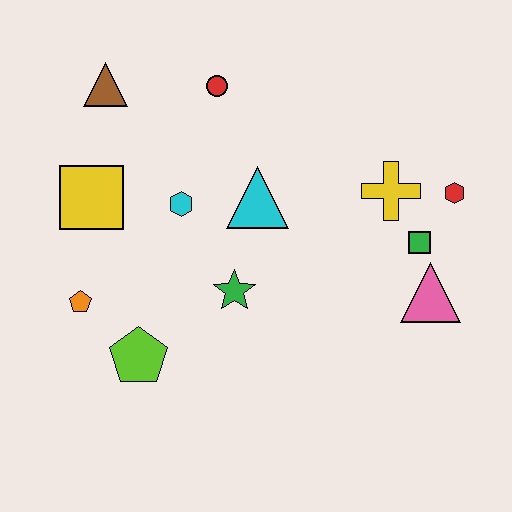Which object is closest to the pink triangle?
The green square is closest to the pink triangle.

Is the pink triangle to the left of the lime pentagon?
No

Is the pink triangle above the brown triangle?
No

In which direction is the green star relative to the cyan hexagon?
The green star is below the cyan hexagon.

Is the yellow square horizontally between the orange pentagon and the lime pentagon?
Yes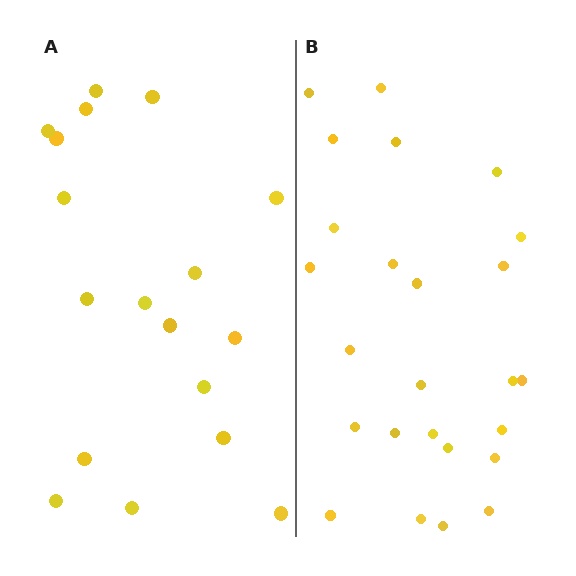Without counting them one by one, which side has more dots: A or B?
Region B (the right region) has more dots.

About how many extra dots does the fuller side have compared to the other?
Region B has roughly 8 or so more dots than region A.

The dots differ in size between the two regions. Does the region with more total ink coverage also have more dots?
No. Region A has more total ink coverage because its dots are larger, but region B actually contains more individual dots. Total area can be misleading — the number of items is what matters here.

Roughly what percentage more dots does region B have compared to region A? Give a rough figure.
About 40% more.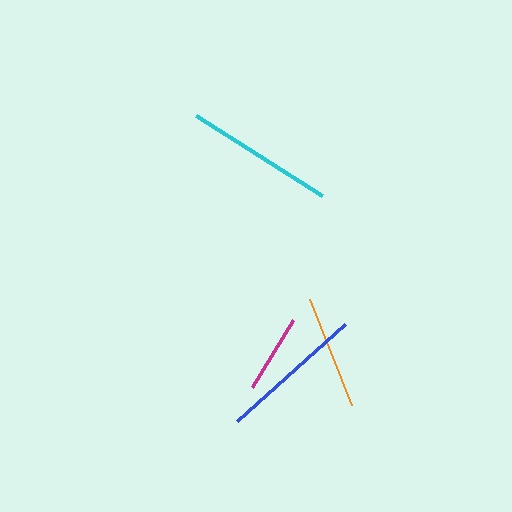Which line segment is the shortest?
The magenta line is the shortest at approximately 78 pixels.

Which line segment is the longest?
The cyan line is the longest at approximately 149 pixels.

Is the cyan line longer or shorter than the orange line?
The cyan line is longer than the orange line.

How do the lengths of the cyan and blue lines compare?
The cyan and blue lines are approximately the same length.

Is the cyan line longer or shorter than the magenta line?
The cyan line is longer than the magenta line.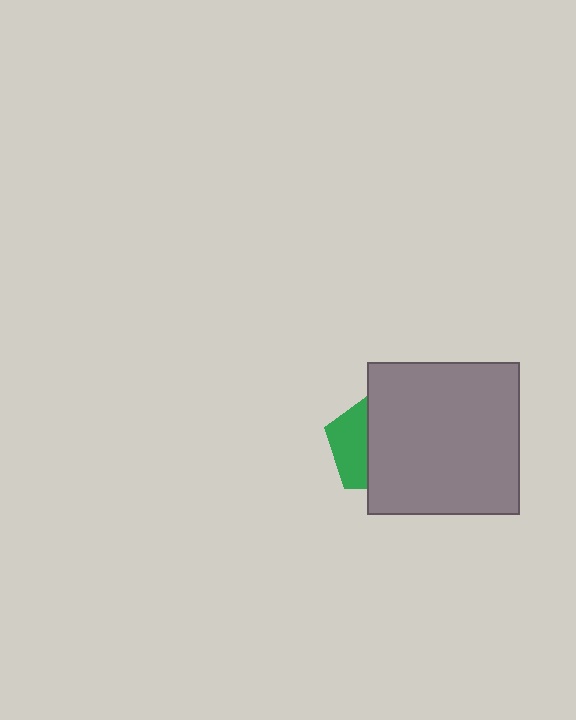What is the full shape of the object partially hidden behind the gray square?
The partially hidden object is a green pentagon.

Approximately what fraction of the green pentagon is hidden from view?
Roughly 62% of the green pentagon is hidden behind the gray square.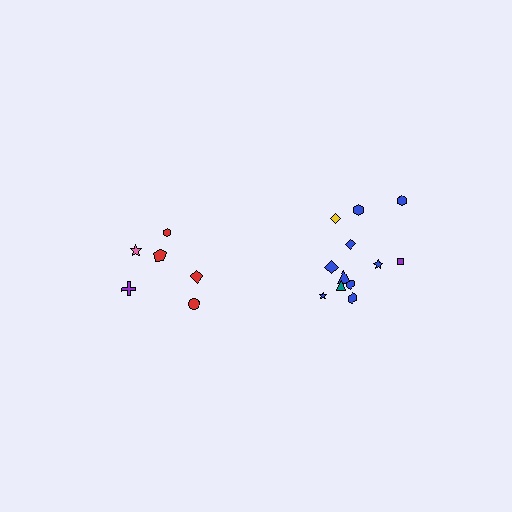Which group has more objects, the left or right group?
The right group.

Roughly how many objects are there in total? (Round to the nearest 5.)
Roughly 20 objects in total.